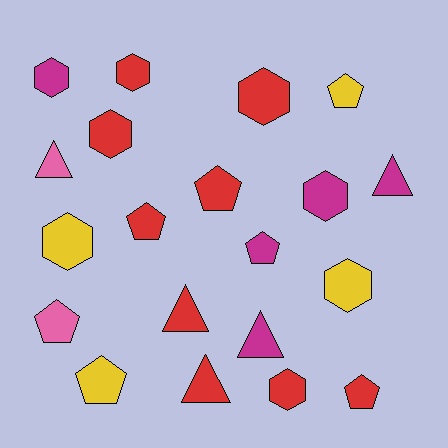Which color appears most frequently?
Red, with 9 objects.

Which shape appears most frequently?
Hexagon, with 8 objects.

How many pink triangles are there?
There is 1 pink triangle.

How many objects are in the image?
There are 20 objects.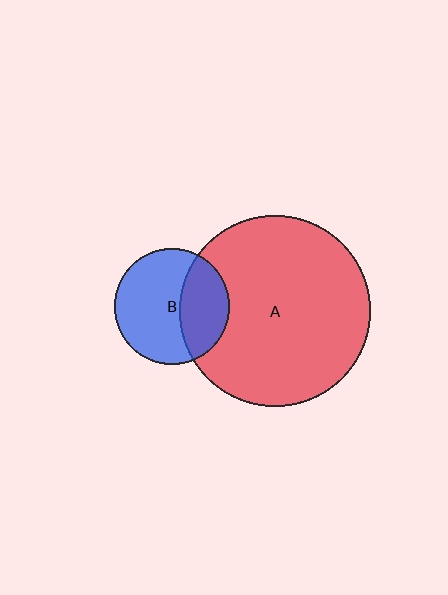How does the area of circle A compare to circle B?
Approximately 2.8 times.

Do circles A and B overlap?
Yes.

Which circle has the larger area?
Circle A (red).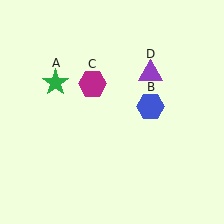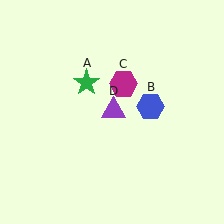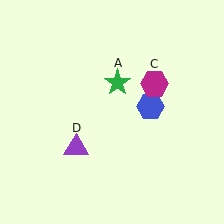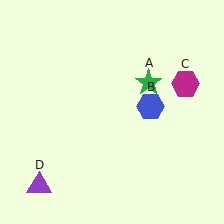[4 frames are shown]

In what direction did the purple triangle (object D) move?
The purple triangle (object D) moved down and to the left.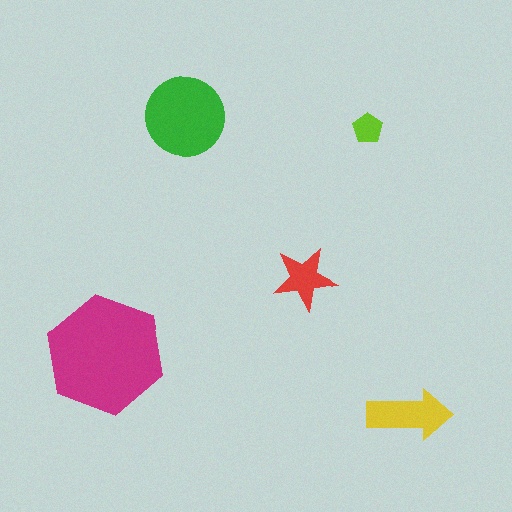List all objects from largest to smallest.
The magenta hexagon, the green circle, the yellow arrow, the red star, the lime pentagon.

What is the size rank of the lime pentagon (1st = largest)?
5th.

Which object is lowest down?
The yellow arrow is bottommost.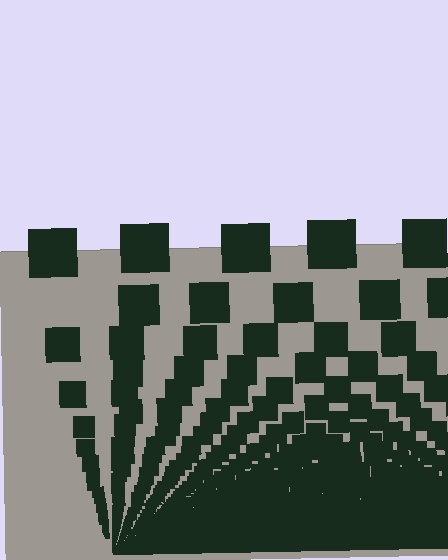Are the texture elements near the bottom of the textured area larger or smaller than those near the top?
Smaller. The gradient is inverted — elements near the bottom are smaller and denser.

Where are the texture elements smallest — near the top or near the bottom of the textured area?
Near the bottom.